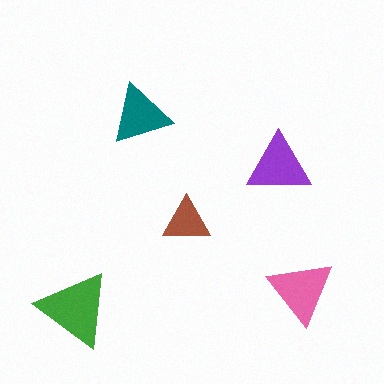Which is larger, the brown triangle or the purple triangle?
The purple one.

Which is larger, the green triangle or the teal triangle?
The green one.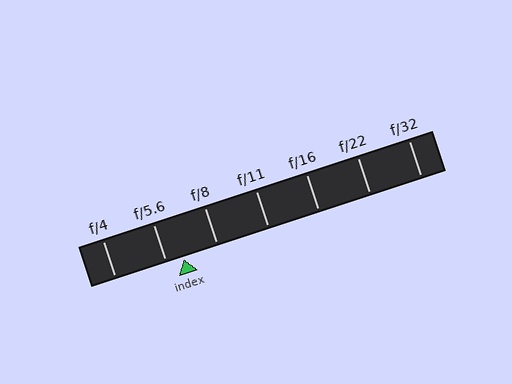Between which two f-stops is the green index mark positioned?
The index mark is between f/5.6 and f/8.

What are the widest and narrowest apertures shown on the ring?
The widest aperture shown is f/4 and the narrowest is f/32.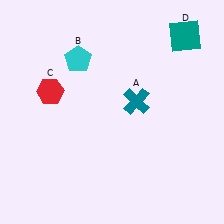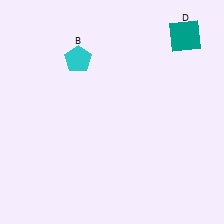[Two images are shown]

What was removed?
The teal cross (A), the red hexagon (C) were removed in Image 2.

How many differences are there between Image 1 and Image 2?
There are 2 differences between the two images.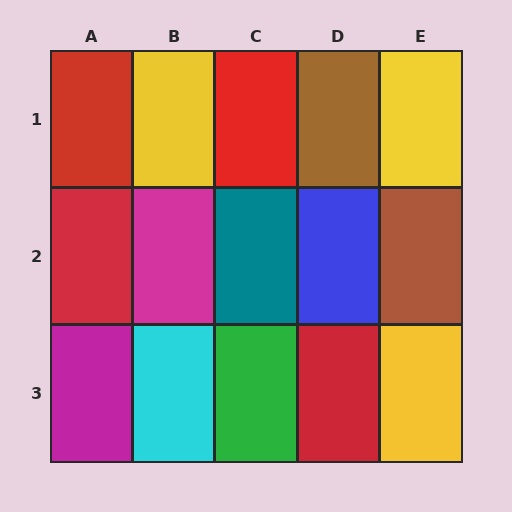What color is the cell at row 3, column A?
Magenta.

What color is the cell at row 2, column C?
Teal.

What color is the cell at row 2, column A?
Red.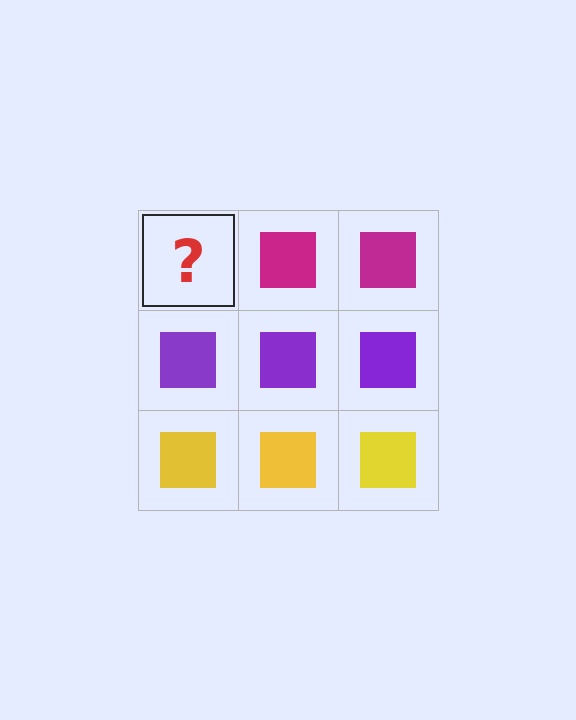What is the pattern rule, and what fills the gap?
The rule is that each row has a consistent color. The gap should be filled with a magenta square.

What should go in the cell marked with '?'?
The missing cell should contain a magenta square.